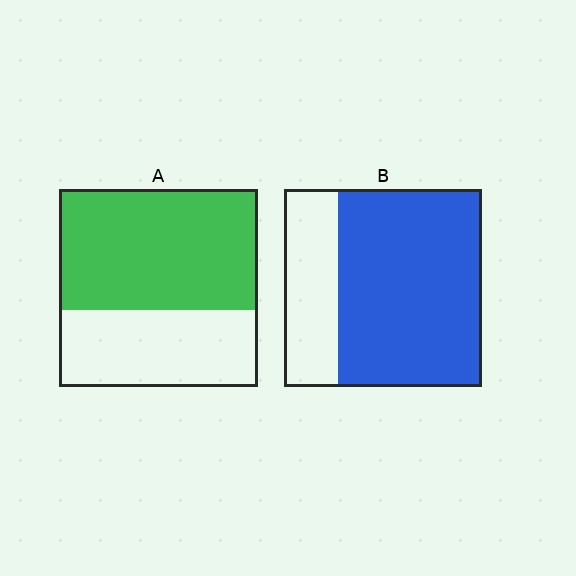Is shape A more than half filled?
Yes.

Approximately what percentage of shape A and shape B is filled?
A is approximately 60% and B is approximately 75%.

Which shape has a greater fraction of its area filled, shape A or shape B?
Shape B.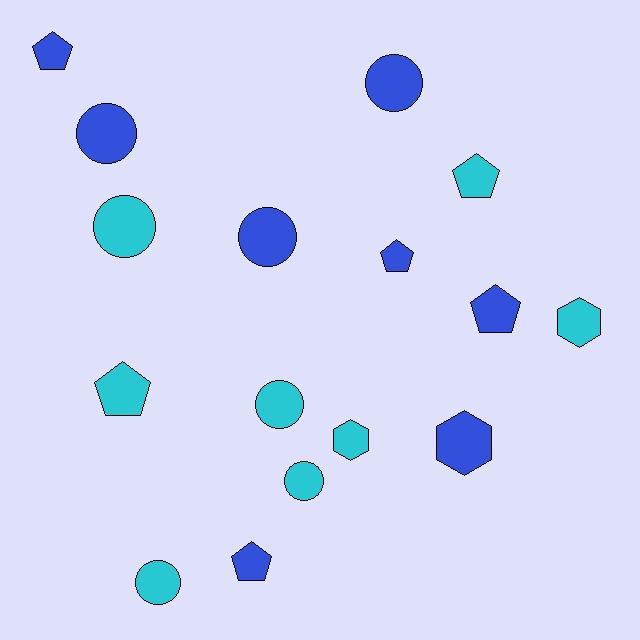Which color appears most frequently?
Cyan, with 8 objects.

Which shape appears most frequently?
Circle, with 7 objects.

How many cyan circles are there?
There are 4 cyan circles.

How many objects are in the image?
There are 16 objects.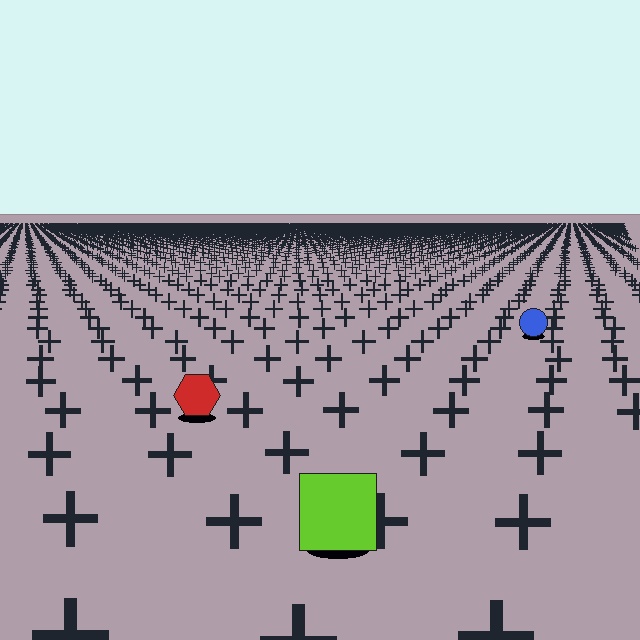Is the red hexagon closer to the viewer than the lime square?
No. The lime square is closer — you can tell from the texture gradient: the ground texture is coarser near it.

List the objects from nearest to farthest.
From nearest to farthest: the lime square, the red hexagon, the blue circle.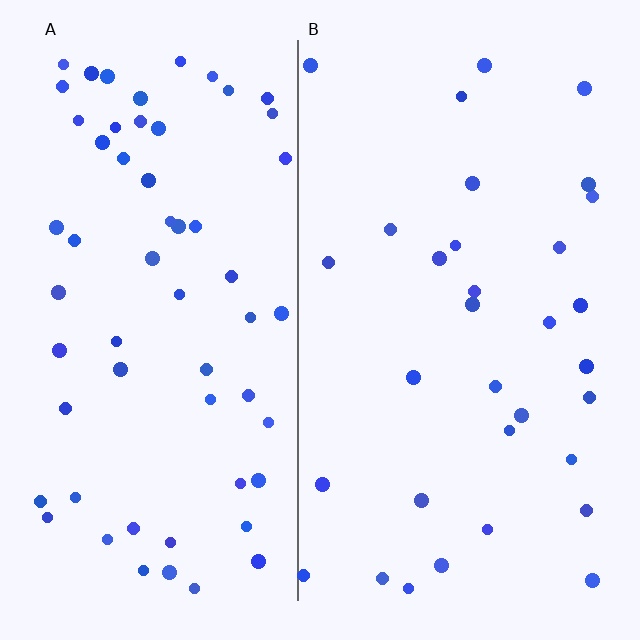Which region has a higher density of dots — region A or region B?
A (the left).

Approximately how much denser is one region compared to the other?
Approximately 1.8× — region A over region B.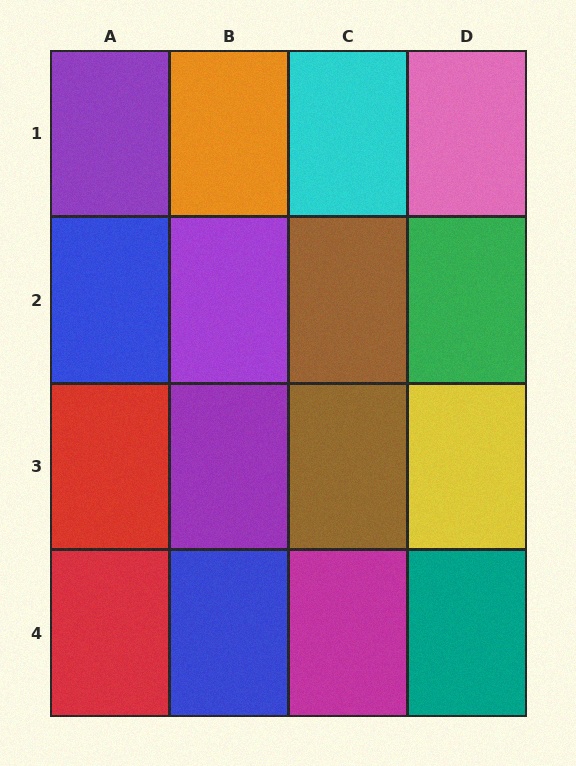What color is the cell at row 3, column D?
Yellow.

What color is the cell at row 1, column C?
Cyan.